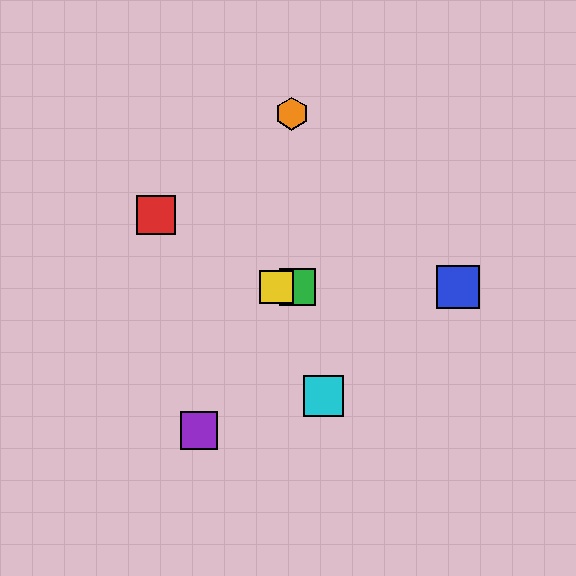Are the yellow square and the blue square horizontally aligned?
Yes, both are at y≈287.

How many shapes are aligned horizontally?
3 shapes (the blue square, the green square, the yellow square) are aligned horizontally.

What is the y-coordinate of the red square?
The red square is at y≈215.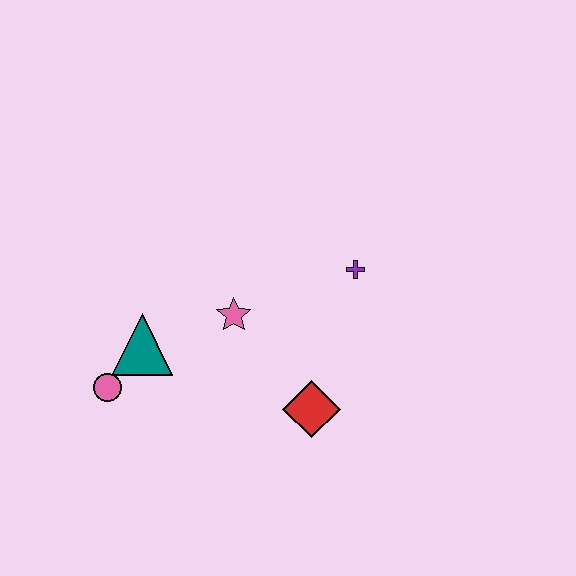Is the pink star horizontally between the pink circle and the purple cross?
Yes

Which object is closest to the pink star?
The teal triangle is closest to the pink star.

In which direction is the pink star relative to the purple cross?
The pink star is to the left of the purple cross.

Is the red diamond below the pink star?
Yes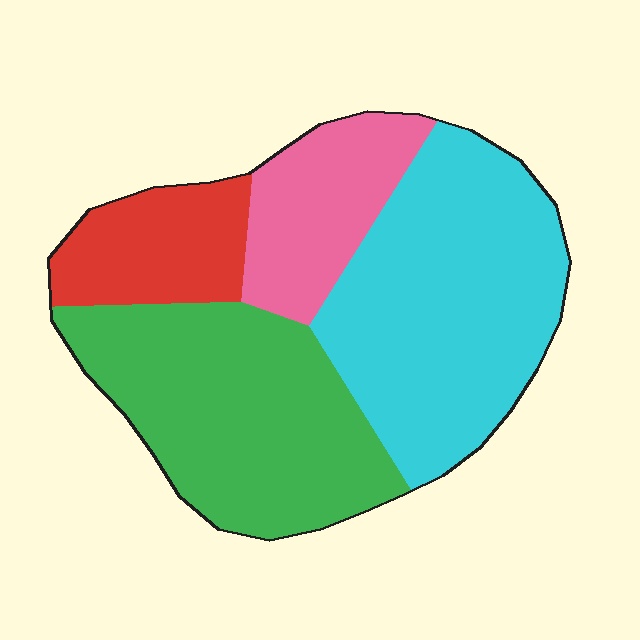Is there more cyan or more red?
Cyan.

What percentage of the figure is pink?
Pink takes up about one sixth (1/6) of the figure.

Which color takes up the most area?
Cyan, at roughly 40%.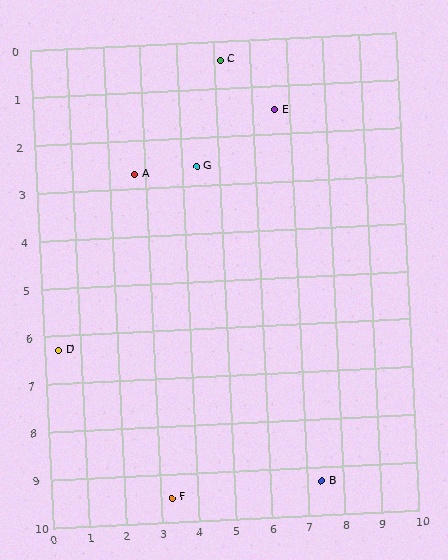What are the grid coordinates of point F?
Point F is at approximately (3.3, 9.5).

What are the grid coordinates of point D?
Point D is at approximately (0.4, 6.3).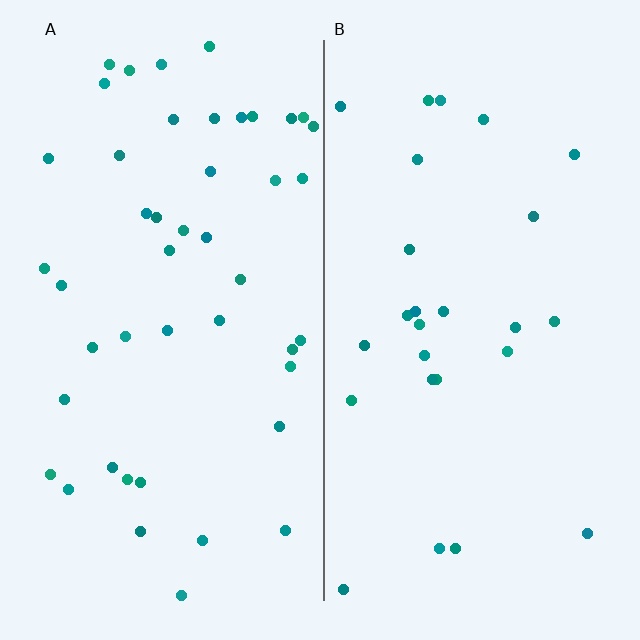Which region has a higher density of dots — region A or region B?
A (the left).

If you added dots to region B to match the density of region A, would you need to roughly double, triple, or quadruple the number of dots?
Approximately double.